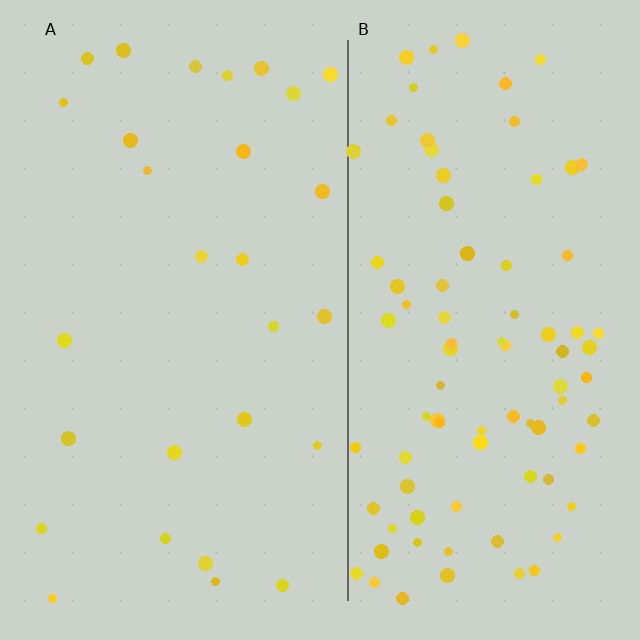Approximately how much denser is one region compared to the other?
Approximately 3.2× — region B over region A.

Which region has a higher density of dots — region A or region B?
B (the right).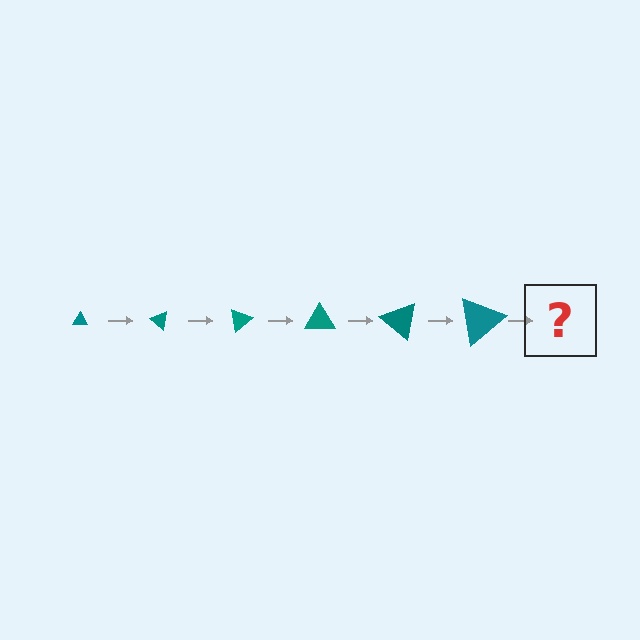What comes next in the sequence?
The next element should be a triangle, larger than the previous one and rotated 240 degrees from the start.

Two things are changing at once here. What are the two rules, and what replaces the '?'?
The two rules are that the triangle grows larger each step and it rotates 40 degrees each step. The '?' should be a triangle, larger than the previous one and rotated 240 degrees from the start.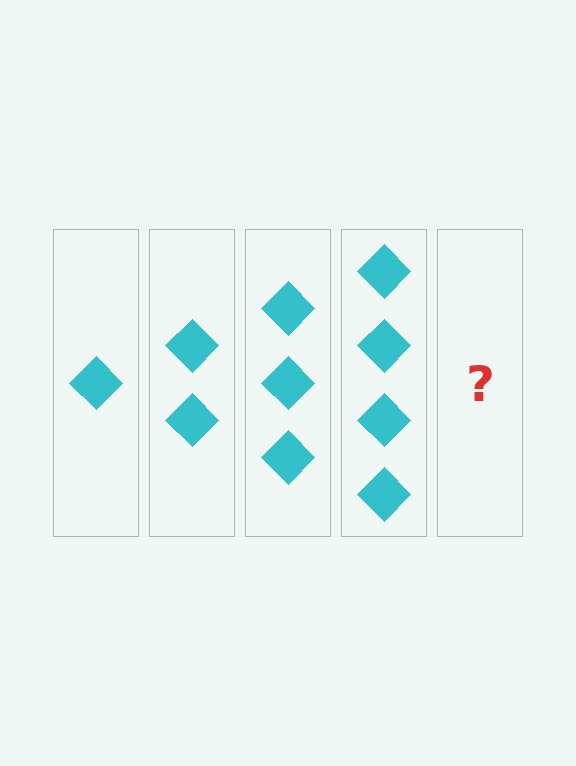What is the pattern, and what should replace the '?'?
The pattern is that each step adds one more diamond. The '?' should be 5 diamonds.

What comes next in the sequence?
The next element should be 5 diamonds.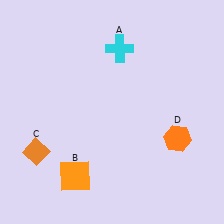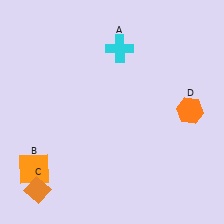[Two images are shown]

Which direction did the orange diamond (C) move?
The orange diamond (C) moved down.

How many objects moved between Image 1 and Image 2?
3 objects moved between the two images.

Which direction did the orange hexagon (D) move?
The orange hexagon (D) moved up.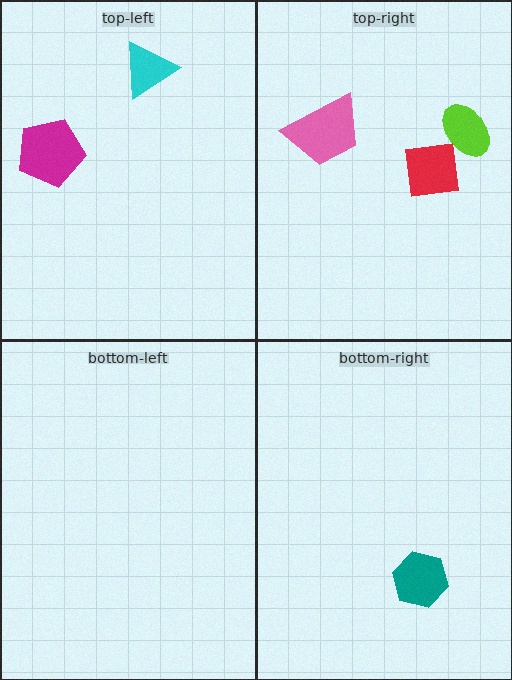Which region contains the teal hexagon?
The bottom-right region.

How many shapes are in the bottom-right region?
1.